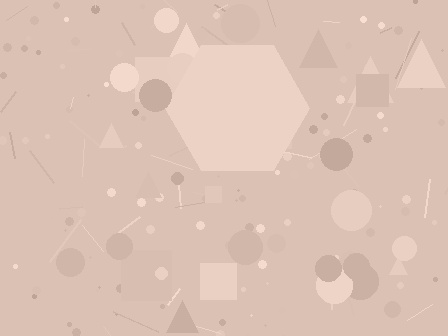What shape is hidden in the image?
A hexagon is hidden in the image.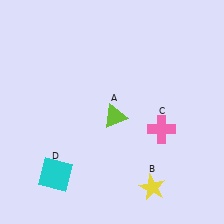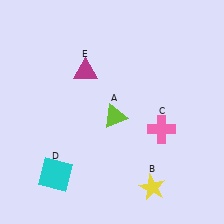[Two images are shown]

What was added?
A magenta triangle (E) was added in Image 2.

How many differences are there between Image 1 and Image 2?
There is 1 difference between the two images.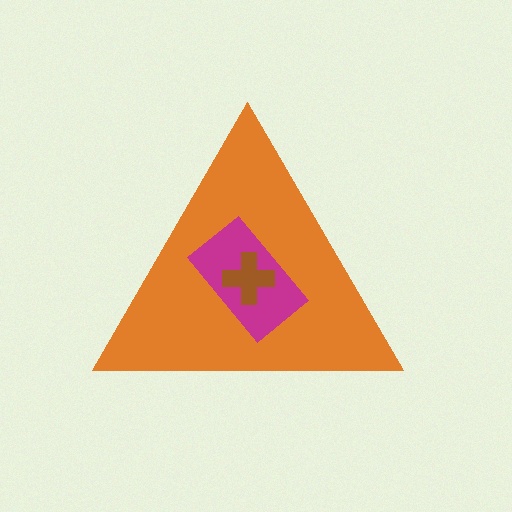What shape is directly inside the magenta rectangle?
The brown cross.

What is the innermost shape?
The brown cross.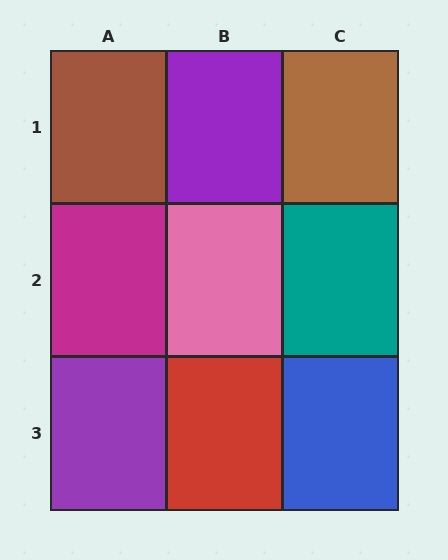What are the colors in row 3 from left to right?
Purple, red, blue.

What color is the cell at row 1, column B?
Purple.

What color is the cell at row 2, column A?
Magenta.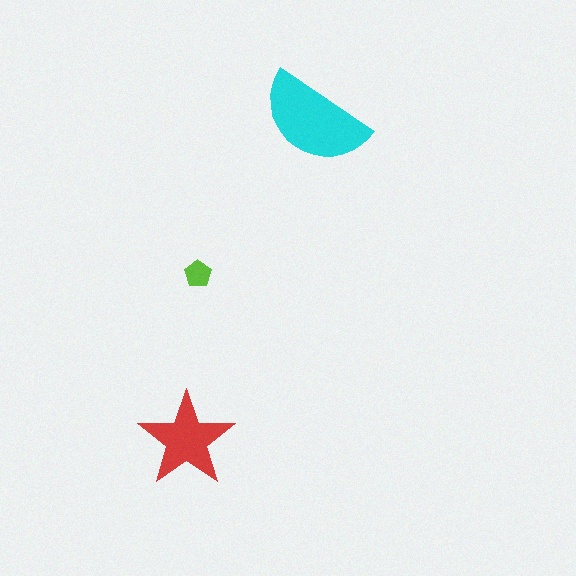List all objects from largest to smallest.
The cyan semicircle, the red star, the lime pentagon.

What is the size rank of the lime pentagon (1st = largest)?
3rd.